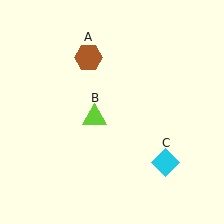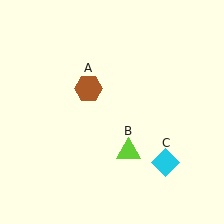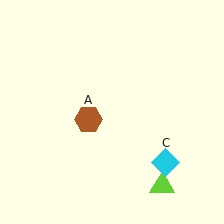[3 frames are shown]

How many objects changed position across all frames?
2 objects changed position: brown hexagon (object A), lime triangle (object B).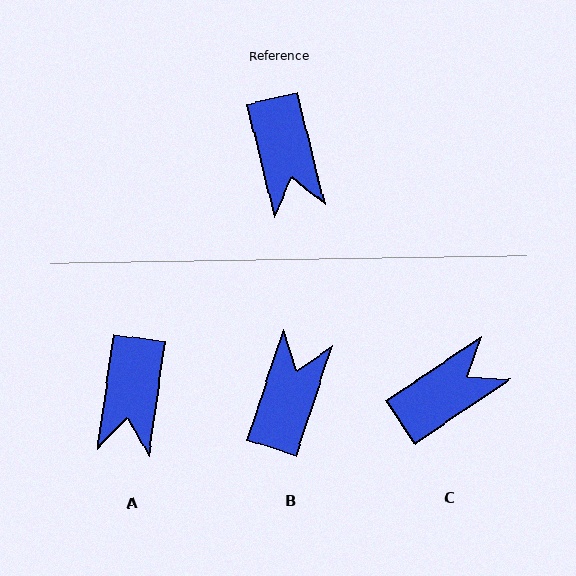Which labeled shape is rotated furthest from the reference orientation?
B, about 148 degrees away.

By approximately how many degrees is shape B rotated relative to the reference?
Approximately 148 degrees counter-clockwise.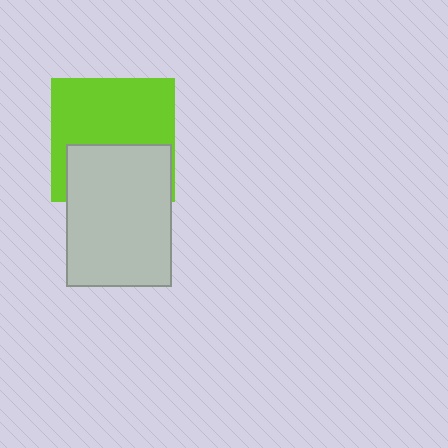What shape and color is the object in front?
The object in front is a light gray rectangle.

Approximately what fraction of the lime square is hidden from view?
Roughly 40% of the lime square is hidden behind the light gray rectangle.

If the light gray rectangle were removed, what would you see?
You would see the complete lime square.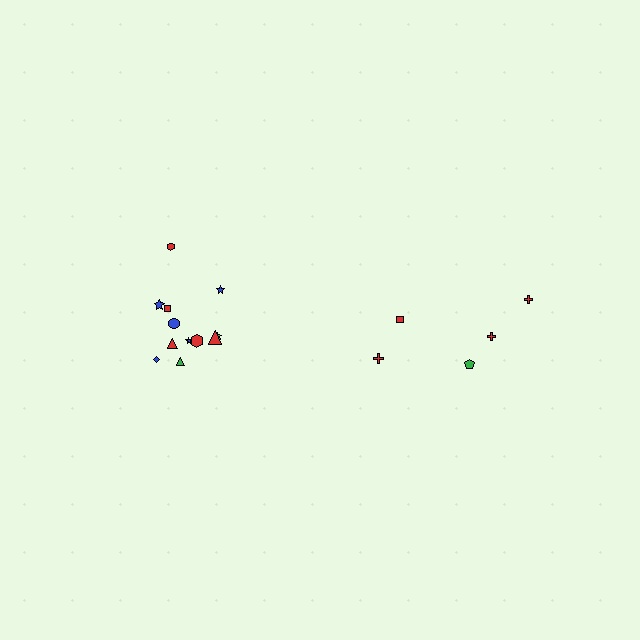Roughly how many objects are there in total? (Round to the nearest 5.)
Roughly 15 objects in total.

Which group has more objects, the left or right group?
The left group.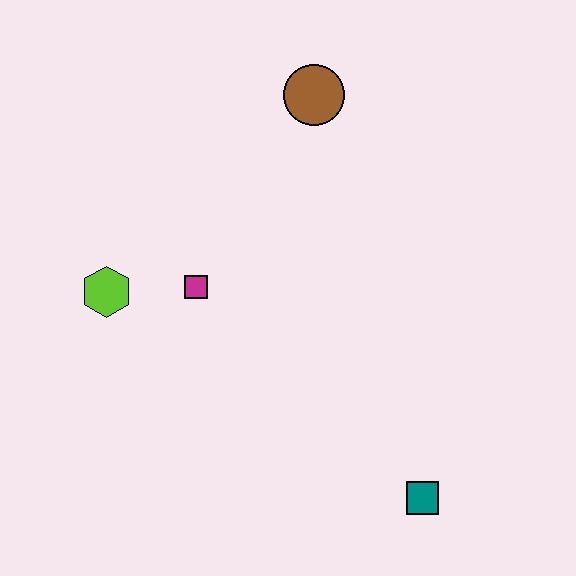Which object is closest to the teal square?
The magenta square is closest to the teal square.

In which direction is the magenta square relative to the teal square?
The magenta square is to the left of the teal square.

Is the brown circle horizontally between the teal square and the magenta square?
Yes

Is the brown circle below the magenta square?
No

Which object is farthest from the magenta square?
The teal square is farthest from the magenta square.